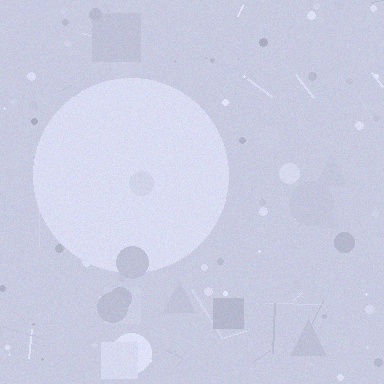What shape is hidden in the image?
A circle is hidden in the image.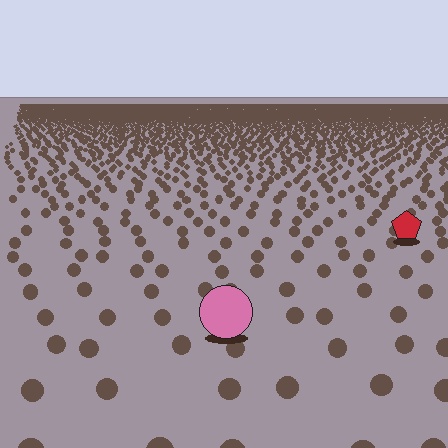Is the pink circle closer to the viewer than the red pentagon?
Yes. The pink circle is closer — you can tell from the texture gradient: the ground texture is coarser near it.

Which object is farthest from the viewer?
The red pentagon is farthest from the viewer. It appears smaller and the ground texture around it is denser.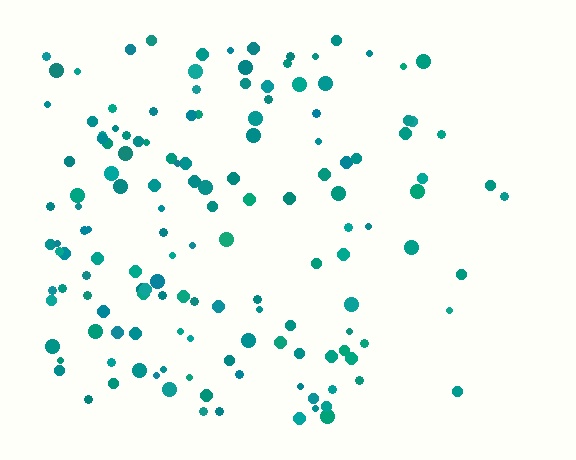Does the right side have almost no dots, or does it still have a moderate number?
Still a moderate number, just noticeably fewer than the left.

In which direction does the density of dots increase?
From right to left, with the left side densest.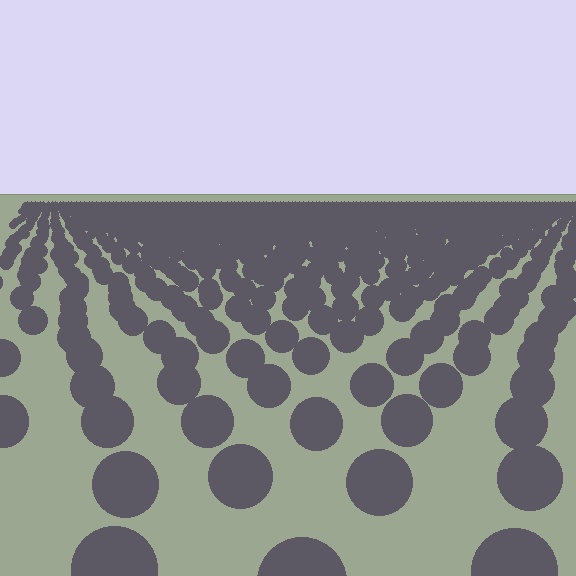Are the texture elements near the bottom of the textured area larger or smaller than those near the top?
Larger. Near the bottom, elements are closer to the viewer and appear at a bigger on-screen size.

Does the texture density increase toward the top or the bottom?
Density increases toward the top.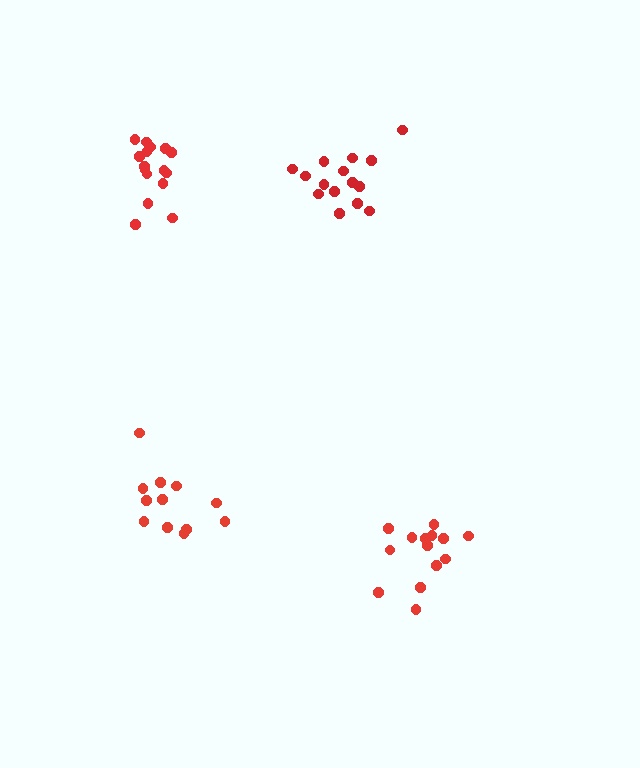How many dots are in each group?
Group 1: 16 dots, Group 2: 14 dots, Group 3: 12 dots, Group 4: 15 dots (57 total).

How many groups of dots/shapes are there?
There are 4 groups.